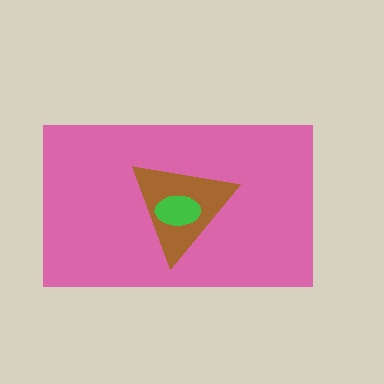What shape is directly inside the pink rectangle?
The brown triangle.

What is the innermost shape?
The green ellipse.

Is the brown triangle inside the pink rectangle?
Yes.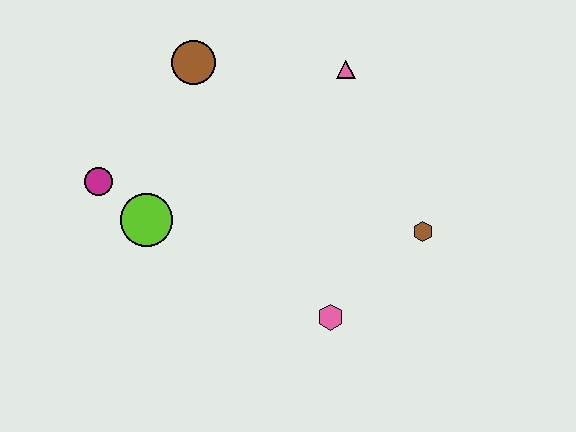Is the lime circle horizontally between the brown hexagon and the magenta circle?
Yes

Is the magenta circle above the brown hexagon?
Yes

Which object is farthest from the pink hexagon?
The brown circle is farthest from the pink hexagon.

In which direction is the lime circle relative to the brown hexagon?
The lime circle is to the left of the brown hexagon.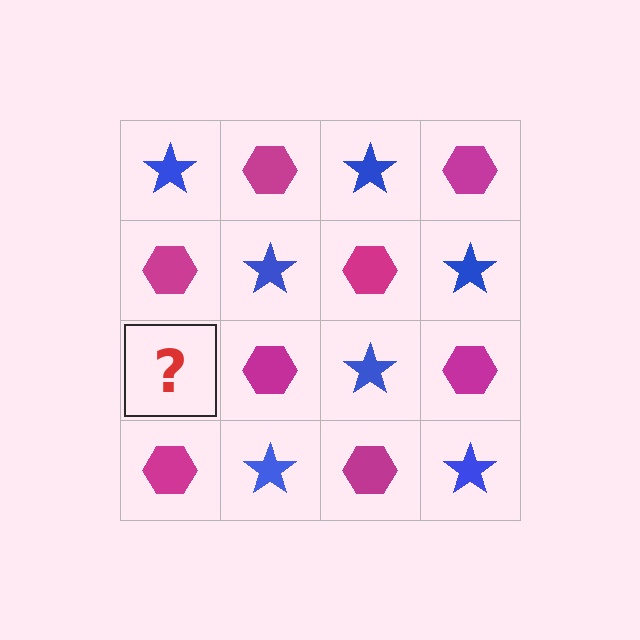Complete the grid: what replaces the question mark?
The question mark should be replaced with a blue star.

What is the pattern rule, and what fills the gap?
The rule is that it alternates blue star and magenta hexagon in a checkerboard pattern. The gap should be filled with a blue star.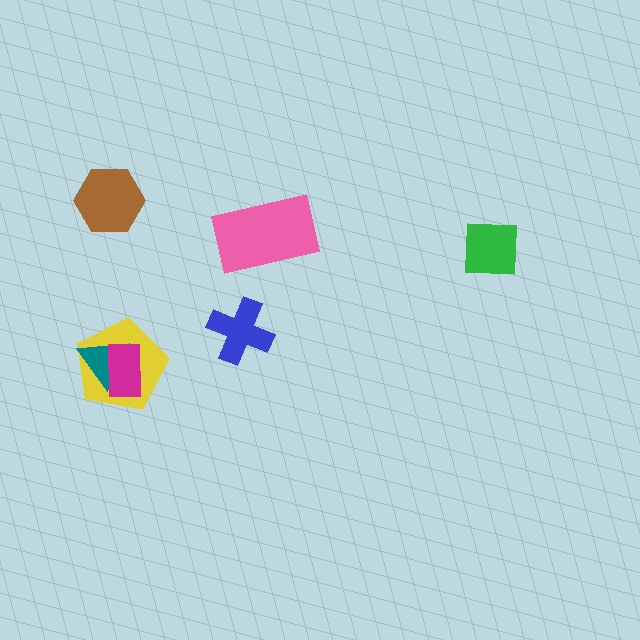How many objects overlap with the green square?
0 objects overlap with the green square.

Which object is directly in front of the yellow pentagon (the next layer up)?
The teal triangle is directly in front of the yellow pentagon.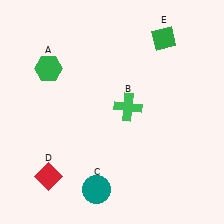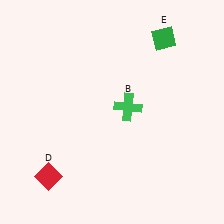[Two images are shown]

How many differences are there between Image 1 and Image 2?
There are 2 differences between the two images.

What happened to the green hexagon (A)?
The green hexagon (A) was removed in Image 2. It was in the top-left area of Image 1.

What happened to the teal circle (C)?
The teal circle (C) was removed in Image 2. It was in the bottom-left area of Image 1.